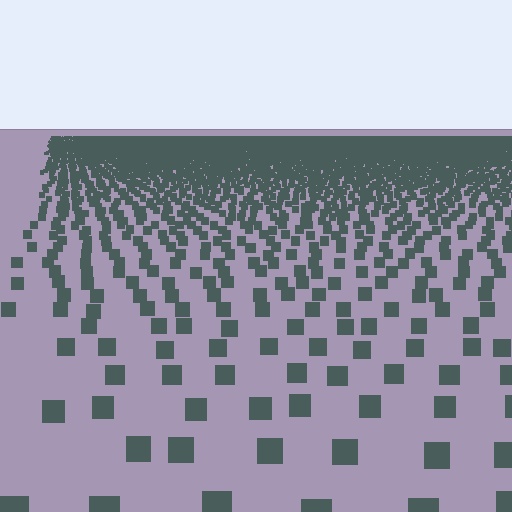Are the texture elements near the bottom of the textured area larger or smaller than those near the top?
Larger. Near the bottom, elements are closer to the viewer and appear at a bigger on-screen size.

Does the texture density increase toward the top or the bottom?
Density increases toward the top.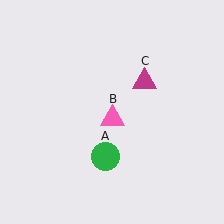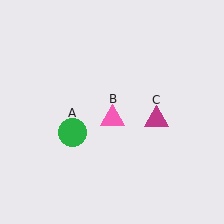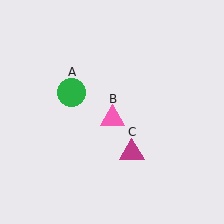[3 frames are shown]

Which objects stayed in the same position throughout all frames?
Pink triangle (object B) remained stationary.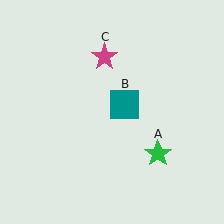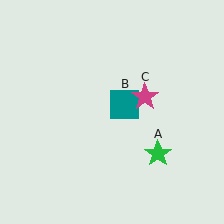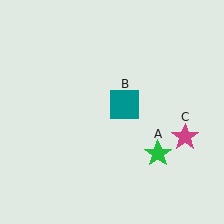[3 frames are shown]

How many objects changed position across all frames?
1 object changed position: magenta star (object C).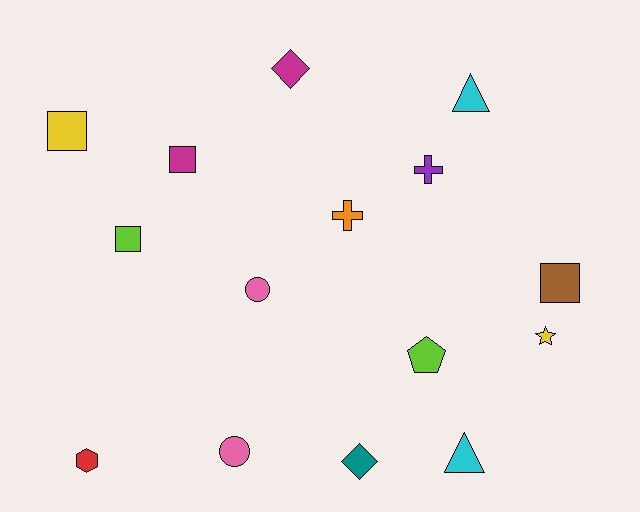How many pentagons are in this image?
There is 1 pentagon.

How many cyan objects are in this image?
There are 2 cyan objects.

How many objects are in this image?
There are 15 objects.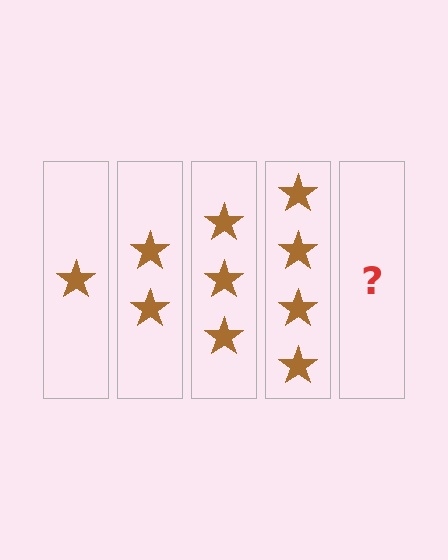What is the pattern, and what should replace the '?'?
The pattern is that each step adds one more star. The '?' should be 5 stars.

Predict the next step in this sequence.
The next step is 5 stars.